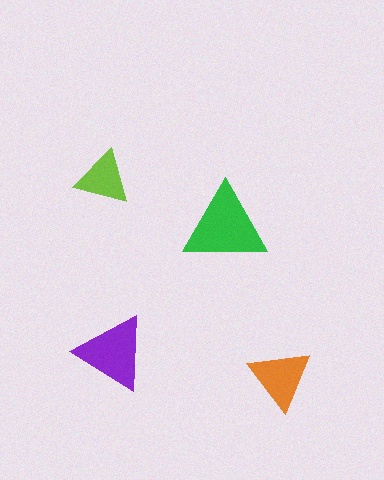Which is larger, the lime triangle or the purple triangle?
The purple one.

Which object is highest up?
The lime triangle is topmost.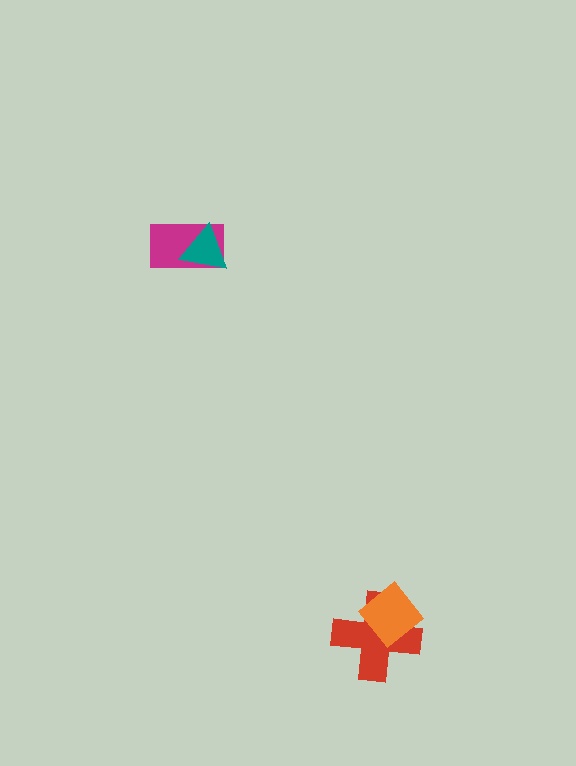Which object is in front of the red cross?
The orange diamond is in front of the red cross.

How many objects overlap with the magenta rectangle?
1 object overlaps with the magenta rectangle.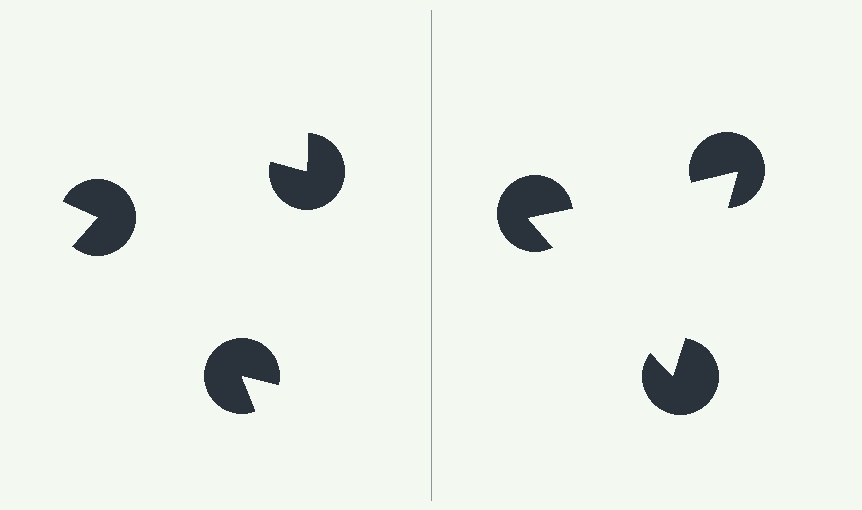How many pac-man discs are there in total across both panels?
6 — 3 on each side.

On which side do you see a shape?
An illusory triangle appears on the right side. On the left side the wedge cuts are rotated, so no coherent shape forms.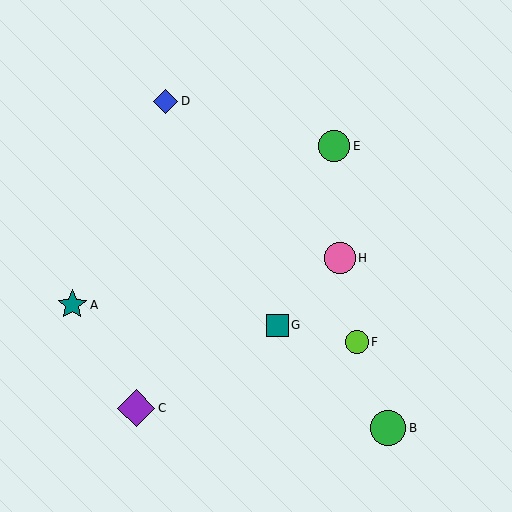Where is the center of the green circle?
The center of the green circle is at (334, 146).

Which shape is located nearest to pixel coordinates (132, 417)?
The purple diamond (labeled C) at (136, 408) is nearest to that location.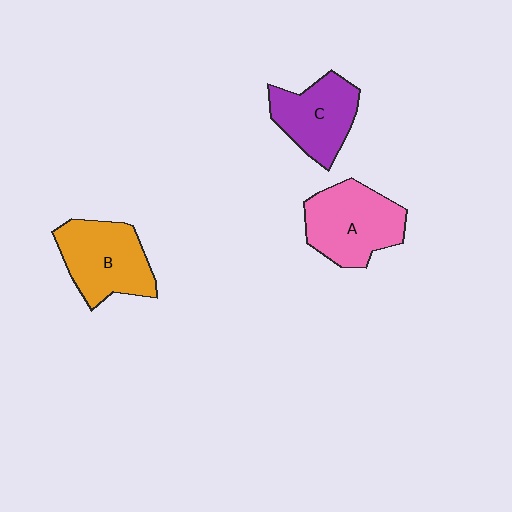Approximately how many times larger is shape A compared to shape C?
Approximately 1.2 times.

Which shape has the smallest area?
Shape C (purple).